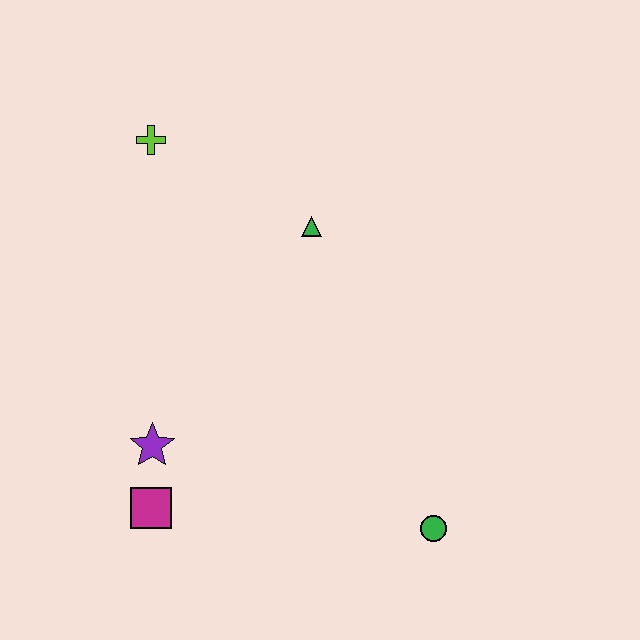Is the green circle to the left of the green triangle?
No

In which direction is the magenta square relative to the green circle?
The magenta square is to the left of the green circle.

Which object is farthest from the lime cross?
The green circle is farthest from the lime cross.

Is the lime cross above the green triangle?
Yes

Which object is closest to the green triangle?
The lime cross is closest to the green triangle.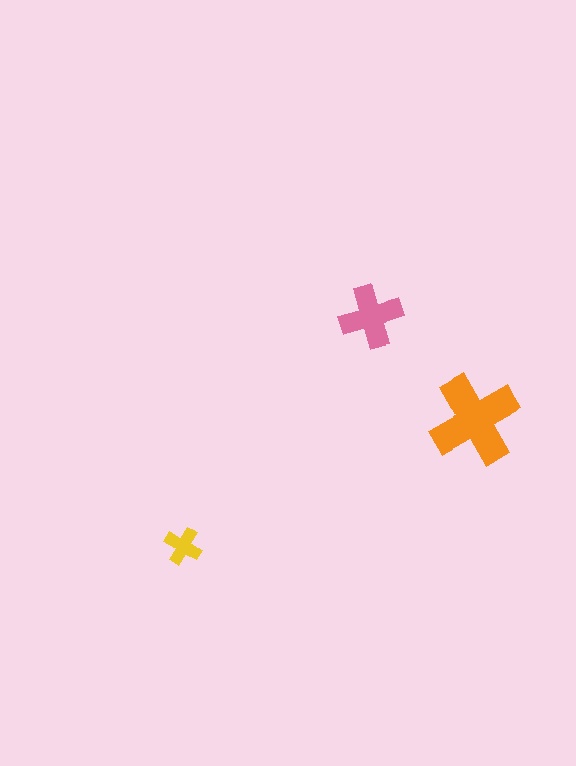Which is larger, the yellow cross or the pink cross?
The pink one.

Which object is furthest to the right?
The orange cross is rightmost.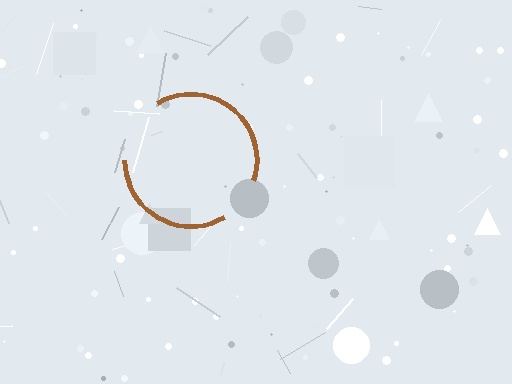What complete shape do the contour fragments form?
The contour fragments form a circle.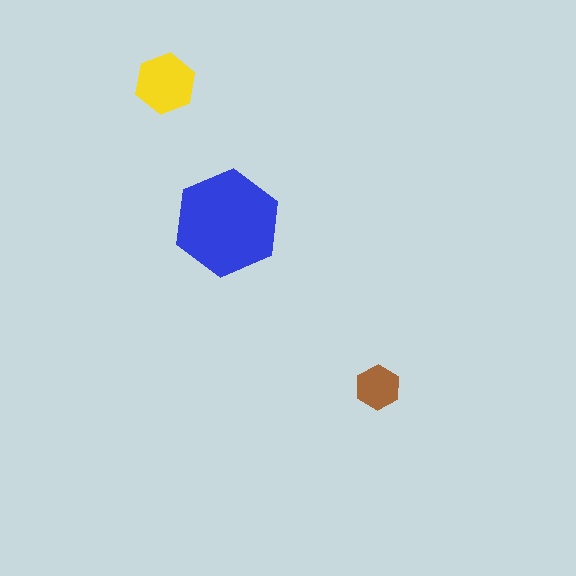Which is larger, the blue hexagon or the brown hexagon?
The blue one.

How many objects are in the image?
There are 3 objects in the image.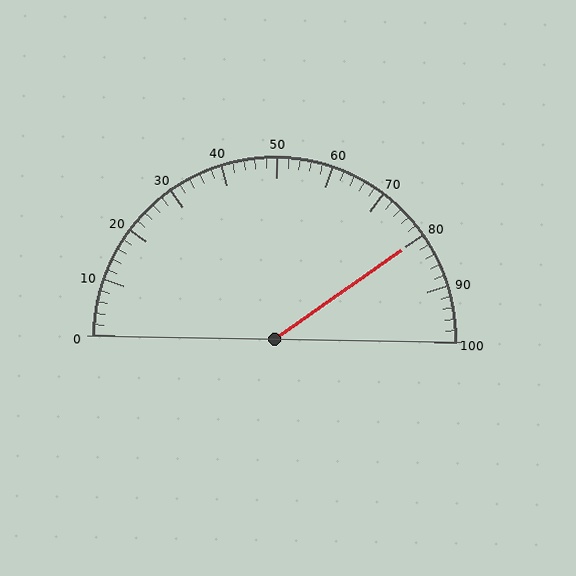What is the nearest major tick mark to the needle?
The nearest major tick mark is 80.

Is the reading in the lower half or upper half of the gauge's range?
The reading is in the upper half of the range (0 to 100).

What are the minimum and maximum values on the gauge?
The gauge ranges from 0 to 100.